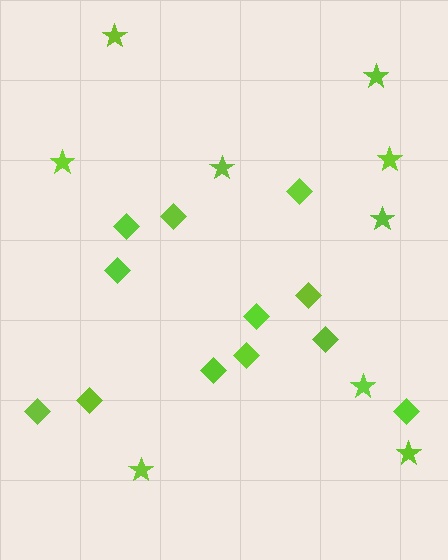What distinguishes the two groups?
There are 2 groups: one group of stars (9) and one group of diamonds (12).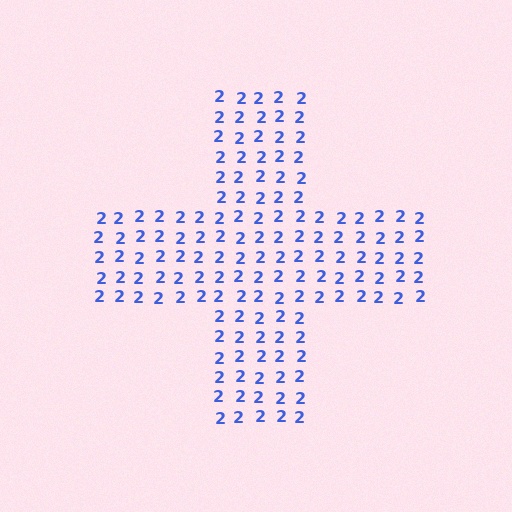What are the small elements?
The small elements are digit 2's.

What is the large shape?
The large shape is a cross.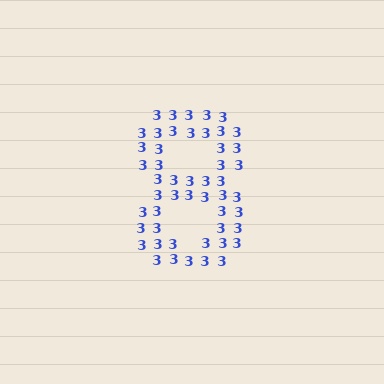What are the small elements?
The small elements are digit 3's.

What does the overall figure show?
The overall figure shows the digit 8.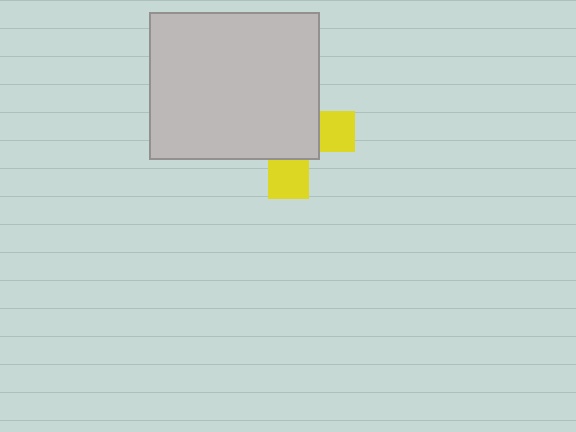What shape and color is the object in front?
The object in front is a light gray rectangle.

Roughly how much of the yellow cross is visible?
A small part of it is visible (roughly 34%).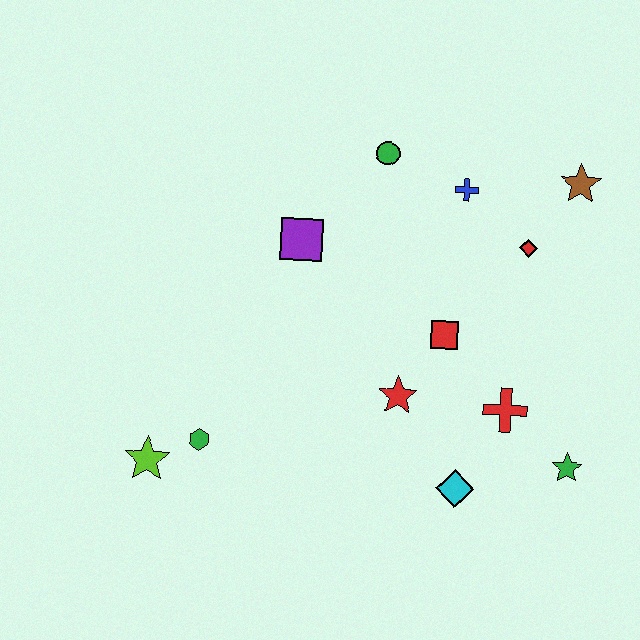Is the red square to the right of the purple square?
Yes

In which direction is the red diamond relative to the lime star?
The red diamond is to the right of the lime star.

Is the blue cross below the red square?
No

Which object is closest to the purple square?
The green circle is closest to the purple square.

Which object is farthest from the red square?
The lime star is farthest from the red square.